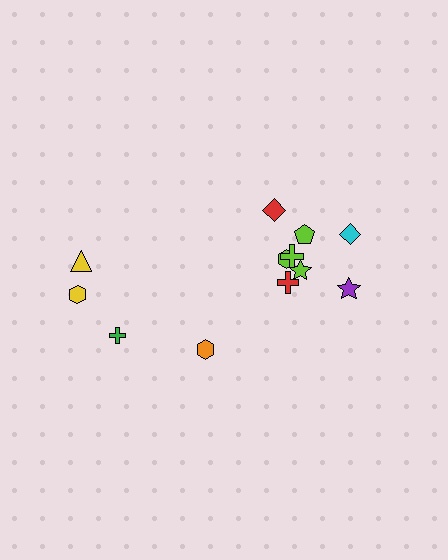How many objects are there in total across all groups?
There are 12 objects.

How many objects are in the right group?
There are 8 objects.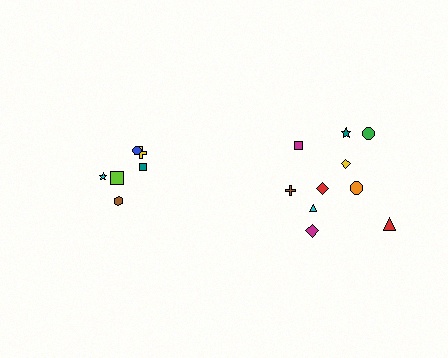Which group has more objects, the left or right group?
The right group.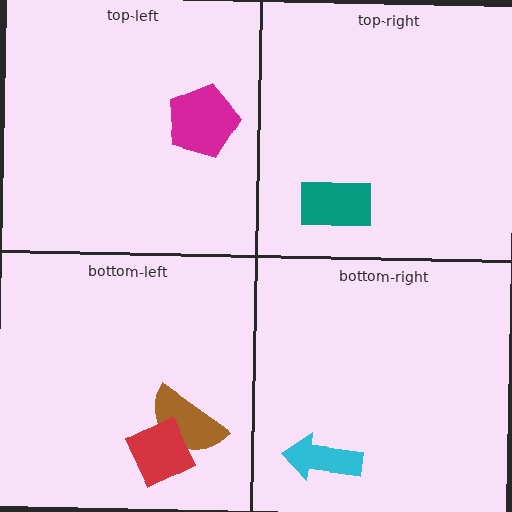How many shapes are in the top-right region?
1.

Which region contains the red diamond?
The bottom-left region.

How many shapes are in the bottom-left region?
2.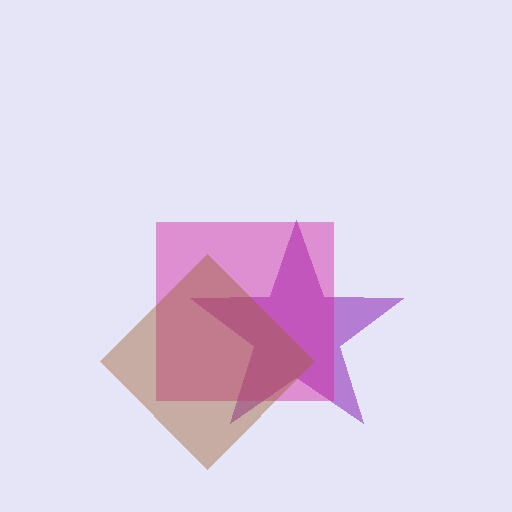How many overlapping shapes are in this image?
There are 3 overlapping shapes in the image.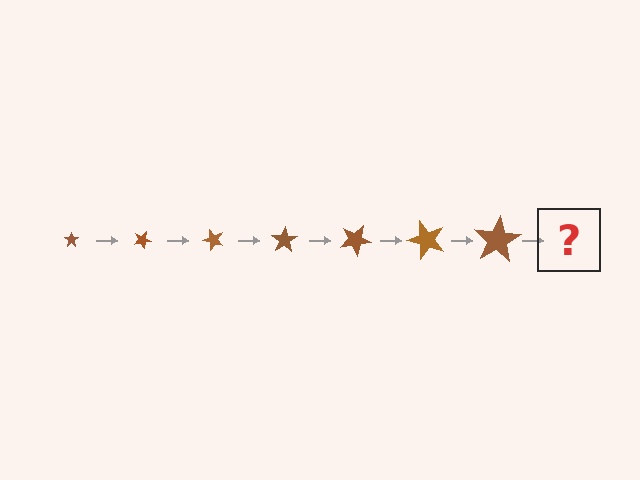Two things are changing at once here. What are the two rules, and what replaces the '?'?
The two rules are that the star grows larger each step and it rotates 25 degrees each step. The '?' should be a star, larger than the previous one and rotated 175 degrees from the start.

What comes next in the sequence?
The next element should be a star, larger than the previous one and rotated 175 degrees from the start.